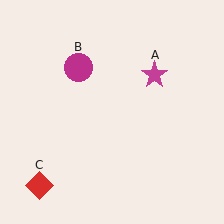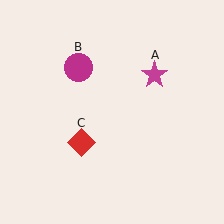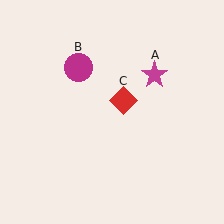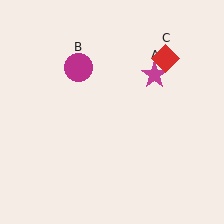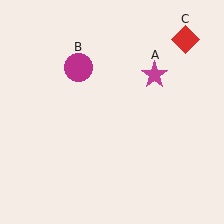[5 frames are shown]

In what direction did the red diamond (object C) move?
The red diamond (object C) moved up and to the right.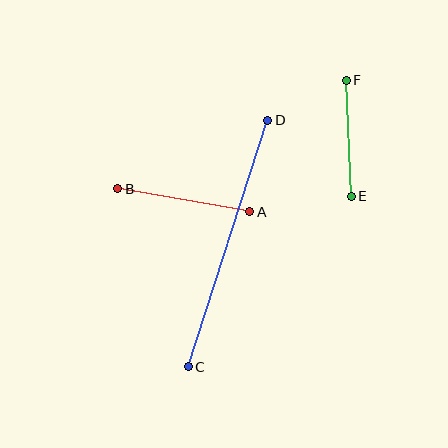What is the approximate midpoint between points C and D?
The midpoint is at approximately (228, 243) pixels.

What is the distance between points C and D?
The distance is approximately 259 pixels.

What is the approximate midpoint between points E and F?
The midpoint is at approximately (349, 138) pixels.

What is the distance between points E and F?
The distance is approximately 116 pixels.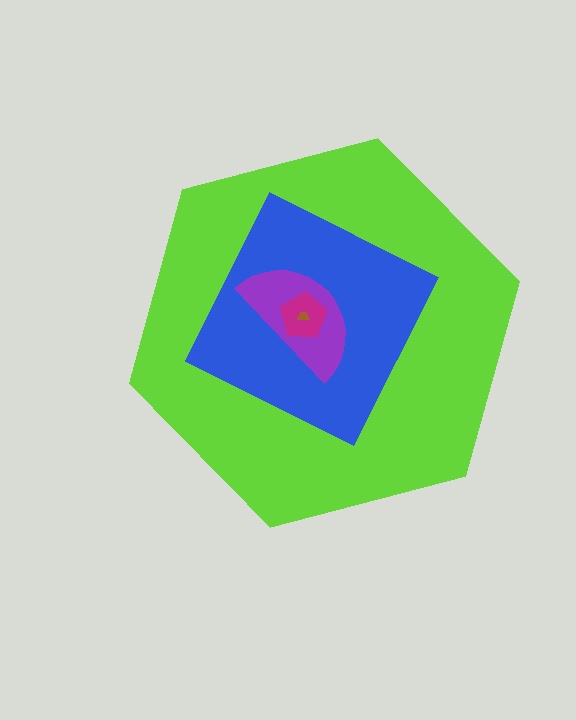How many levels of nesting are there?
5.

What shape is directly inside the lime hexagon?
The blue diamond.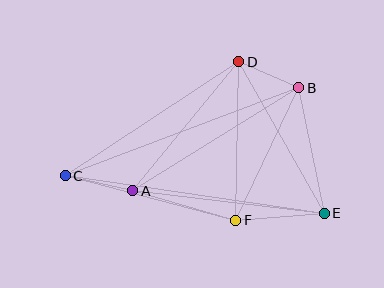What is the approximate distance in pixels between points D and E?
The distance between D and E is approximately 174 pixels.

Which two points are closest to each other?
Points B and D are closest to each other.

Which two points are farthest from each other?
Points C and E are farthest from each other.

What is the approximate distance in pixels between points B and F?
The distance between B and F is approximately 147 pixels.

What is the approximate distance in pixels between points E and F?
The distance between E and F is approximately 89 pixels.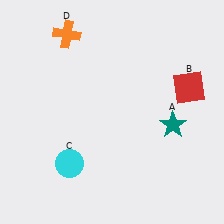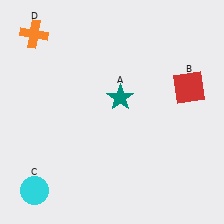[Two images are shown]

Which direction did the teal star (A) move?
The teal star (A) moved left.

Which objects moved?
The objects that moved are: the teal star (A), the cyan circle (C), the orange cross (D).